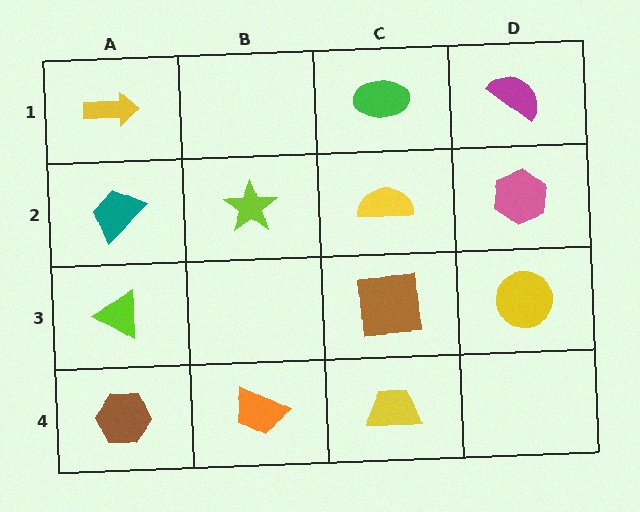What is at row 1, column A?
A yellow arrow.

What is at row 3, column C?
A brown square.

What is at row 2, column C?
A yellow semicircle.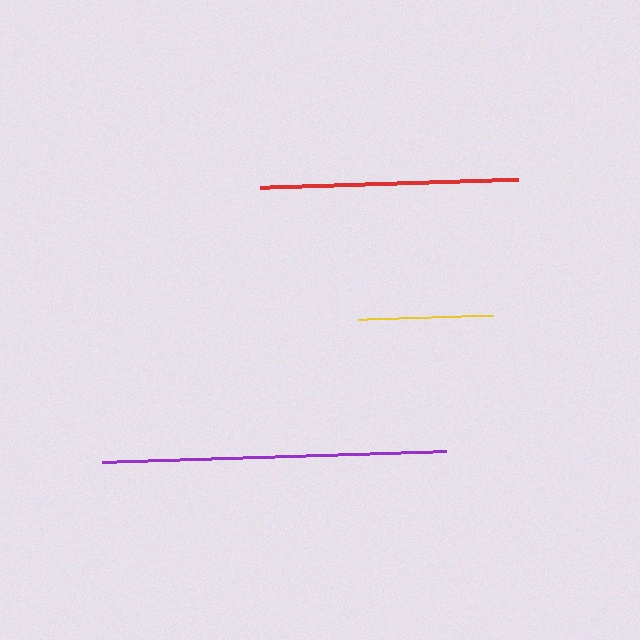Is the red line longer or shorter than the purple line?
The purple line is longer than the red line.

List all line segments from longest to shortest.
From longest to shortest: purple, red, yellow.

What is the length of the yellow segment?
The yellow segment is approximately 135 pixels long.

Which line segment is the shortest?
The yellow line is the shortest at approximately 135 pixels.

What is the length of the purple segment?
The purple segment is approximately 344 pixels long.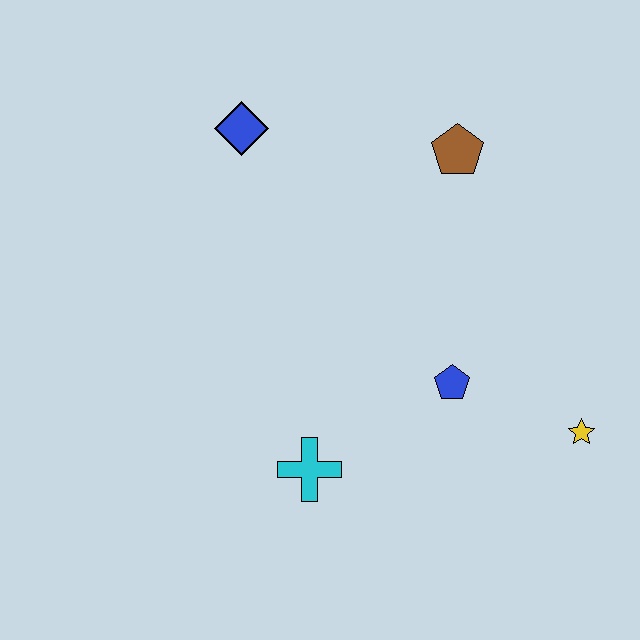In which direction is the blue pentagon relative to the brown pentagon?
The blue pentagon is below the brown pentagon.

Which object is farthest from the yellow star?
The blue diamond is farthest from the yellow star.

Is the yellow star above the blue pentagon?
No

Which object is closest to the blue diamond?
The brown pentagon is closest to the blue diamond.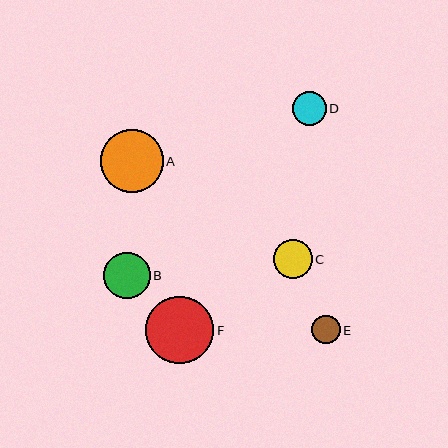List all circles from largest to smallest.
From largest to smallest: F, A, B, C, D, E.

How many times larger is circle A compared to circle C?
Circle A is approximately 1.6 times the size of circle C.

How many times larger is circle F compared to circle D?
Circle F is approximately 2.0 times the size of circle D.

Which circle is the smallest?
Circle E is the smallest with a size of approximately 29 pixels.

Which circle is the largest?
Circle F is the largest with a size of approximately 68 pixels.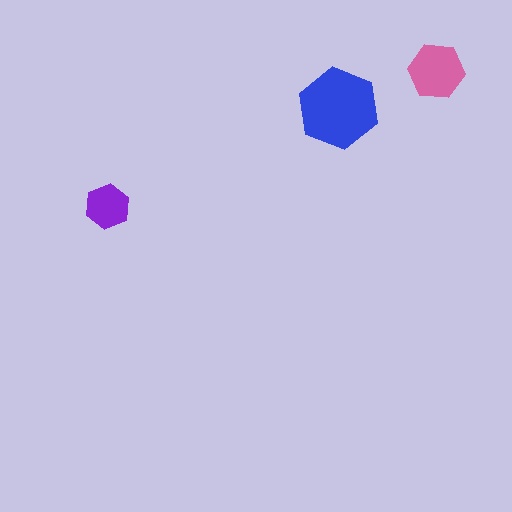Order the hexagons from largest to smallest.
the blue one, the pink one, the purple one.